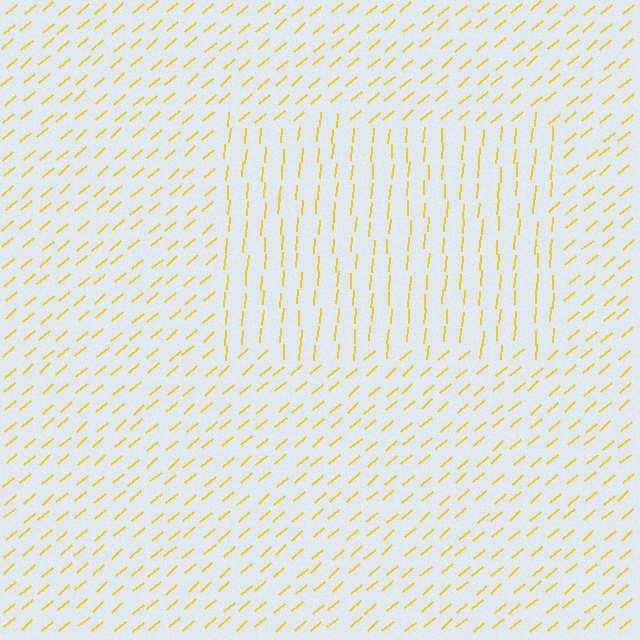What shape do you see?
I see a rectangle.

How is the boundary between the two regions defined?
The boundary is defined purely by a change in line orientation (approximately 45 degrees difference). All lines are the same color and thickness.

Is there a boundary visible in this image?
Yes, there is a texture boundary formed by a change in line orientation.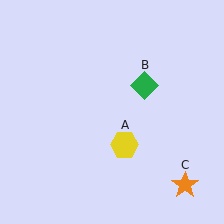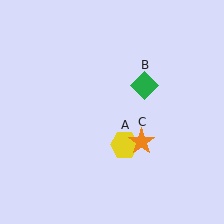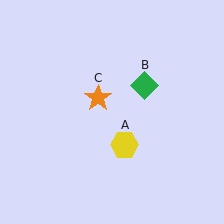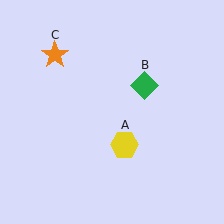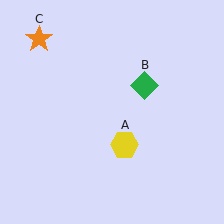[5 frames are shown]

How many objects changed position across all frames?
1 object changed position: orange star (object C).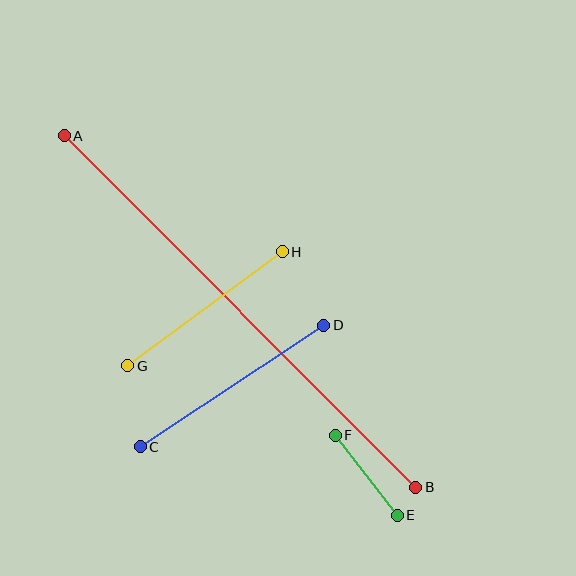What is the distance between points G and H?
The distance is approximately 192 pixels.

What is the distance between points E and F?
The distance is approximately 101 pixels.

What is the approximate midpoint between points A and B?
The midpoint is at approximately (240, 311) pixels.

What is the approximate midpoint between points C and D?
The midpoint is at approximately (232, 386) pixels.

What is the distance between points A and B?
The distance is approximately 497 pixels.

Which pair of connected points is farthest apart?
Points A and B are farthest apart.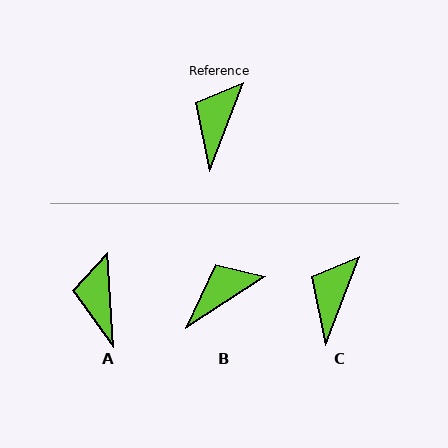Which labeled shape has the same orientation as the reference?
C.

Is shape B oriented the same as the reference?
No, it is off by about 36 degrees.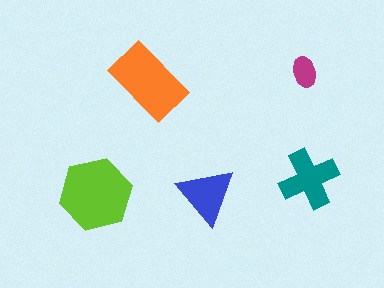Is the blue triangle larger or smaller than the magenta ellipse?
Larger.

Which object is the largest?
The lime hexagon.